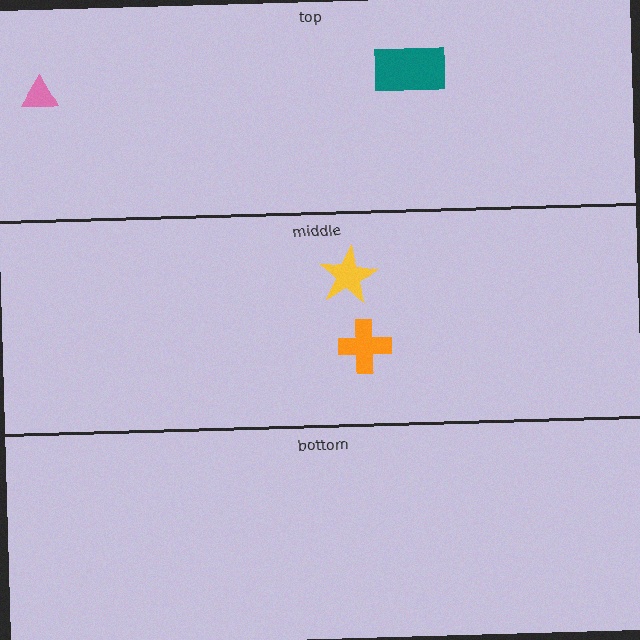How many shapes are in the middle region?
2.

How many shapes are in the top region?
2.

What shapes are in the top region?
The pink triangle, the teal rectangle.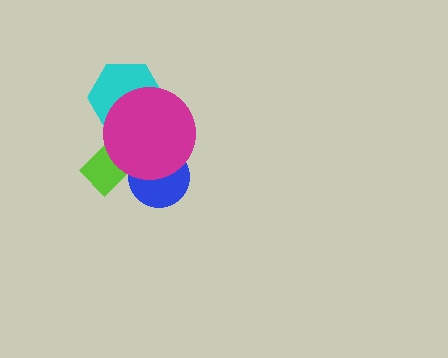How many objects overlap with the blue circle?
1 object overlaps with the blue circle.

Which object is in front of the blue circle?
The magenta circle is in front of the blue circle.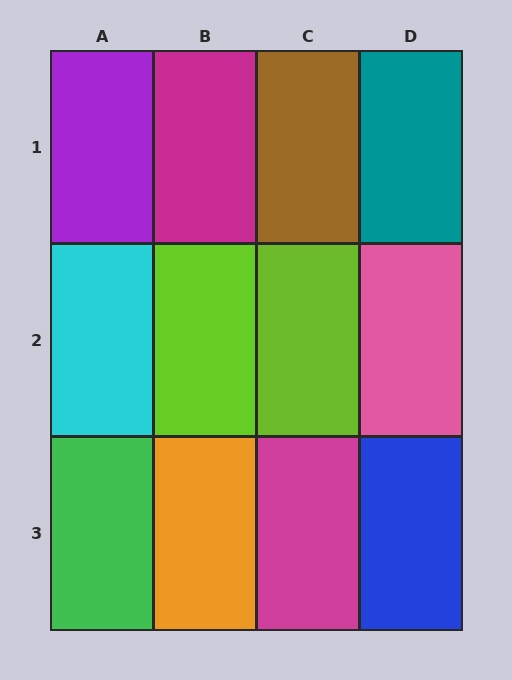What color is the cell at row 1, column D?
Teal.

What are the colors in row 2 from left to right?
Cyan, lime, lime, pink.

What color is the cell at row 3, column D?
Blue.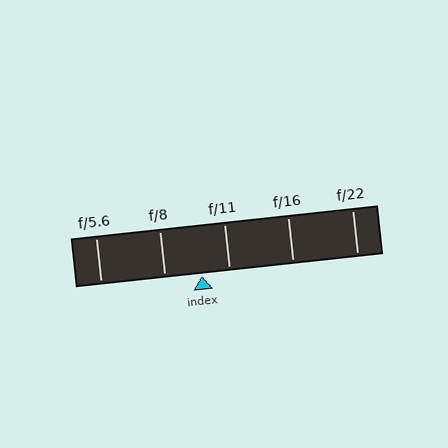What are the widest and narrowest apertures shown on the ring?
The widest aperture shown is f/5.6 and the narrowest is f/22.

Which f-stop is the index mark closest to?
The index mark is closest to f/11.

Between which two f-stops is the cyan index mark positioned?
The index mark is between f/8 and f/11.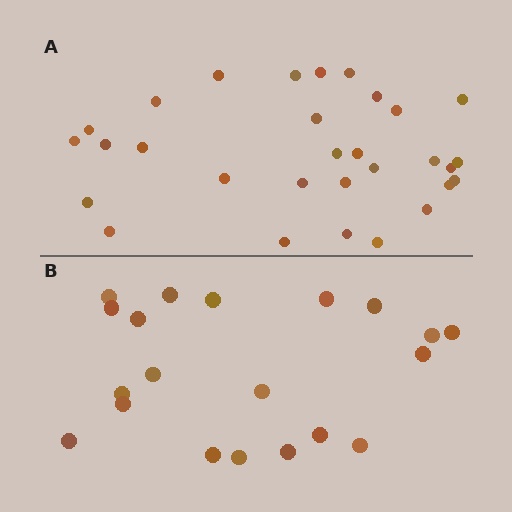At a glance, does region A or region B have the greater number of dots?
Region A (the top region) has more dots.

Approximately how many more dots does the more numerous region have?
Region A has roughly 10 or so more dots than region B.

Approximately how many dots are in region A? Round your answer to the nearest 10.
About 30 dots.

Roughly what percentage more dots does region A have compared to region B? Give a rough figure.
About 50% more.